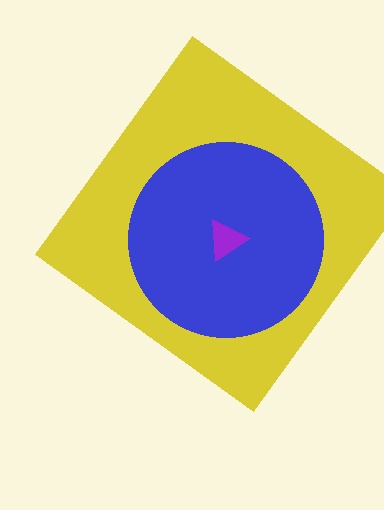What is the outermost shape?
The yellow diamond.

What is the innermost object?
The purple triangle.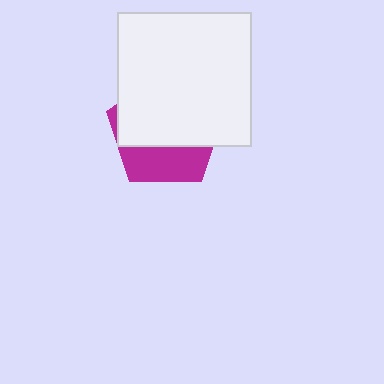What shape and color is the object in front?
The object in front is a white square.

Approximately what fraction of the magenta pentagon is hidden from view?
Roughly 66% of the magenta pentagon is hidden behind the white square.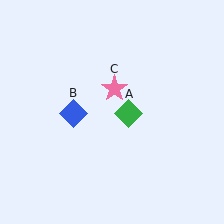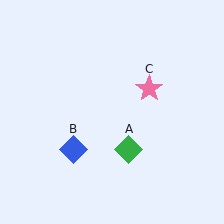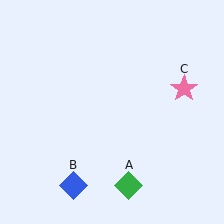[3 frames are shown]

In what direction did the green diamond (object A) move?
The green diamond (object A) moved down.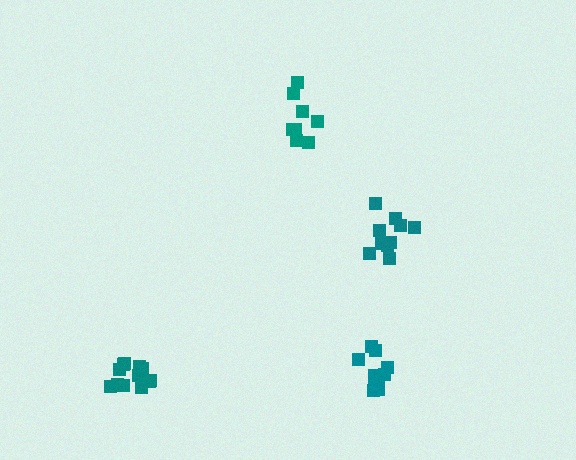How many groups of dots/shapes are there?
There are 4 groups.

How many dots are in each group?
Group 1: 10 dots, Group 2: 8 dots, Group 3: 10 dots, Group 4: 12 dots (40 total).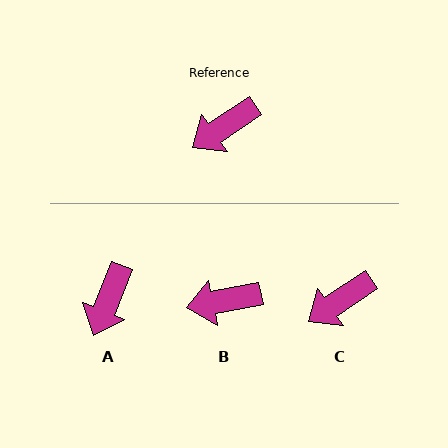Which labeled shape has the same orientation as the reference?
C.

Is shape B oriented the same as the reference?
No, it is off by about 23 degrees.